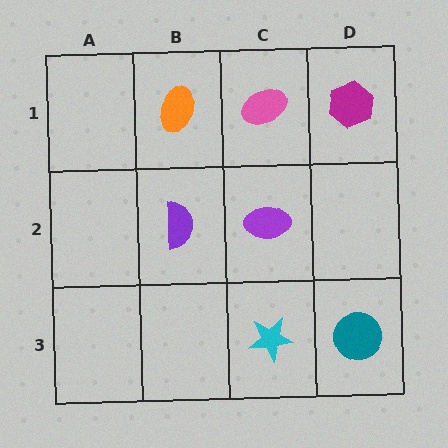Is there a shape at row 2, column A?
No, that cell is empty.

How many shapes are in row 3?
2 shapes.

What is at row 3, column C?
A cyan star.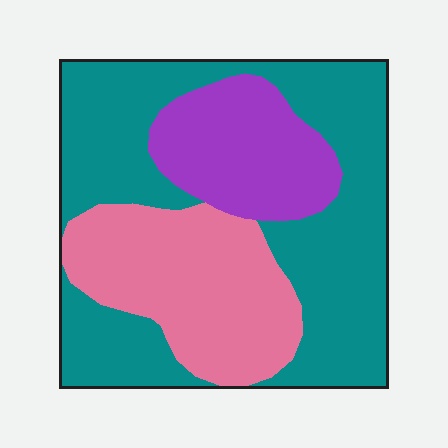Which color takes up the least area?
Purple, at roughly 20%.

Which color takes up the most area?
Teal, at roughly 55%.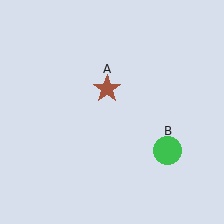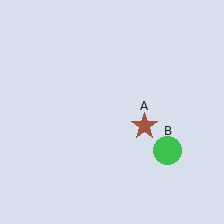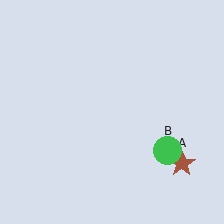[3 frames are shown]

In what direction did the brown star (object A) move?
The brown star (object A) moved down and to the right.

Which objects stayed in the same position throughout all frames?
Green circle (object B) remained stationary.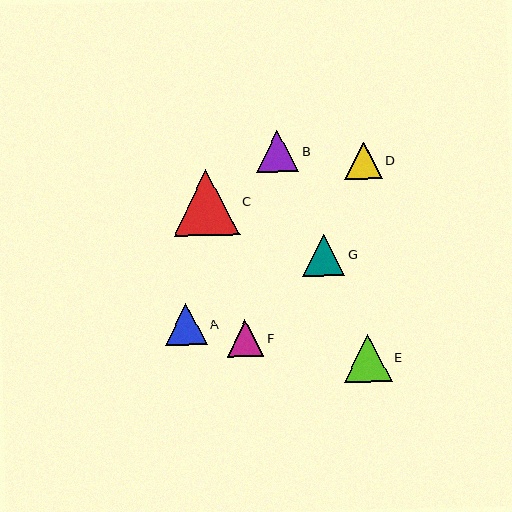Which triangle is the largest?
Triangle C is the largest with a size of approximately 66 pixels.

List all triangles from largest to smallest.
From largest to smallest: C, E, G, B, A, D, F.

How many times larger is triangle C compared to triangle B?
Triangle C is approximately 1.6 times the size of triangle B.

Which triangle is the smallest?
Triangle F is the smallest with a size of approximately 37 pixels.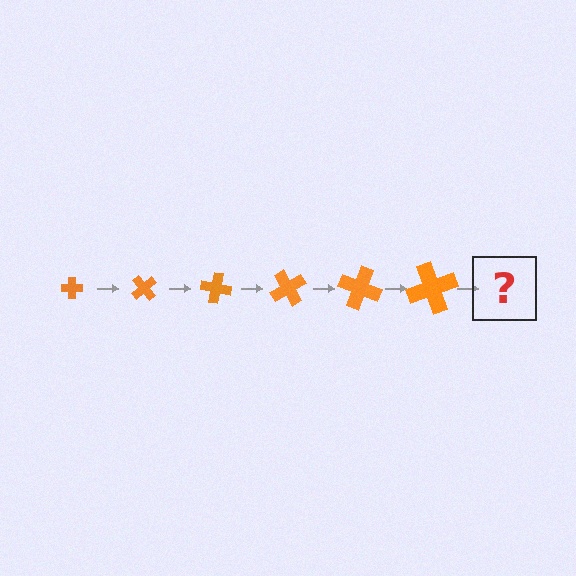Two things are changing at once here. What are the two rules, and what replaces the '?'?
The two rules are that the cross grows larger each step and it rotates 50 degrees each step. The '?' should be a cross, larger than the previous one and rotated 300 degrees from the start.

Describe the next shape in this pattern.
It should be a cross, larger than the previous one and rotated 300 degrees from the start.